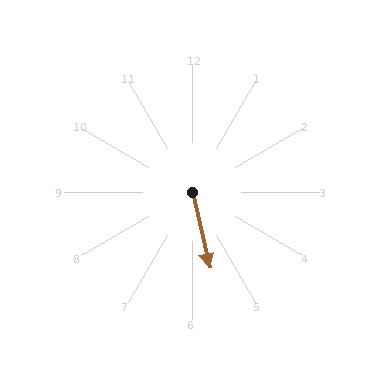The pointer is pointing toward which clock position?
Roughly 6 o'clock.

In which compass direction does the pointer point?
South.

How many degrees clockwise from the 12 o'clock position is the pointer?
Approximately 167 degrees.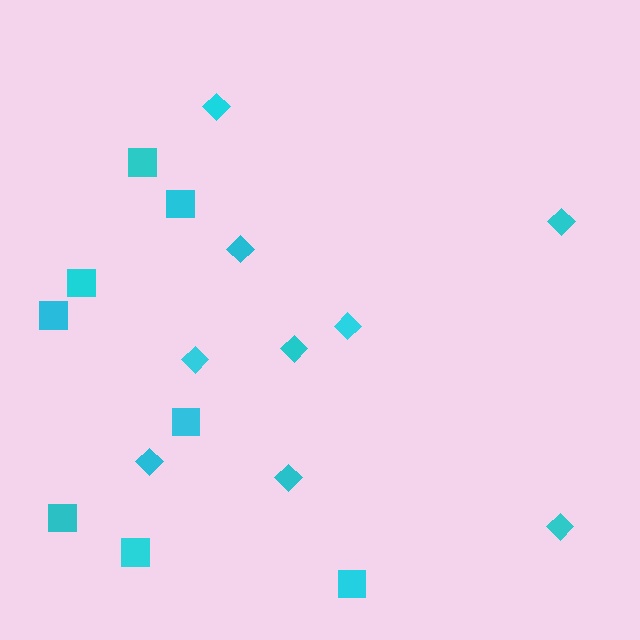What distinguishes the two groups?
There are 2 groups: one group of diamonds (9) and one group of squares (8).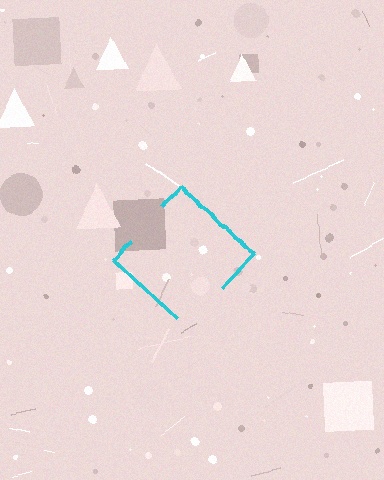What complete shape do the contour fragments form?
The contour fragments form a diamond.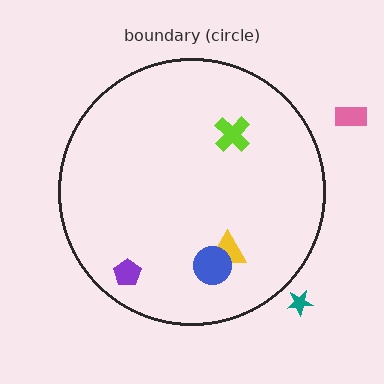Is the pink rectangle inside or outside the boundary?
Outside.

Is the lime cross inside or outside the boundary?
Inside.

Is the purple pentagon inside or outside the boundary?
Inside.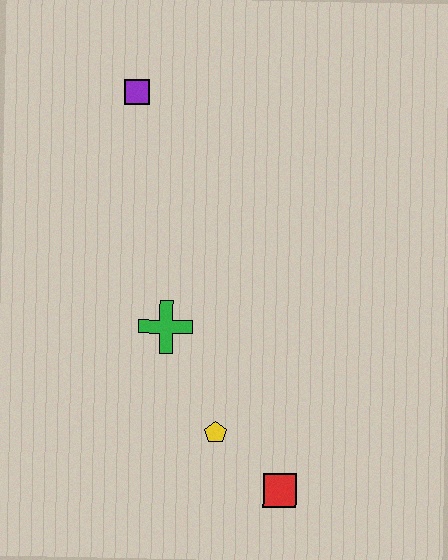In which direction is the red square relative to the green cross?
The red square is below the green cross.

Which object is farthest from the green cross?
The purple square is farthest from the green cross.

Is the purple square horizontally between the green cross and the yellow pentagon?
No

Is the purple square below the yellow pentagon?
No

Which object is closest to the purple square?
The green cross is closest to the purple square.